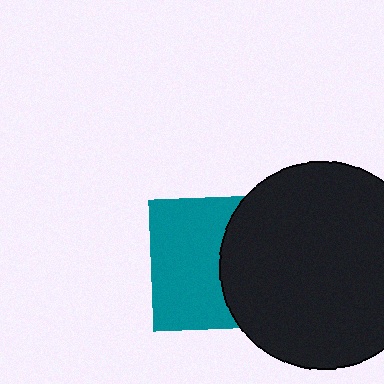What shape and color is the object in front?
The object in front is a black circle.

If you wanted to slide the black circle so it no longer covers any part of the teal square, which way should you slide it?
Slide it right — that is the most direct way to separate the two shapes.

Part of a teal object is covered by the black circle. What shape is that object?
It is a square.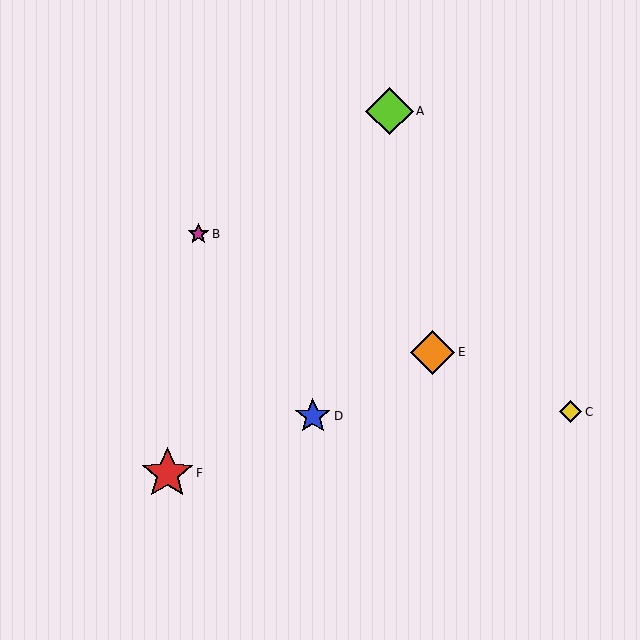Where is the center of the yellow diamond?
The center of the yellow diamond is at (571, 412).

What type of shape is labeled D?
Shape D is a blue star.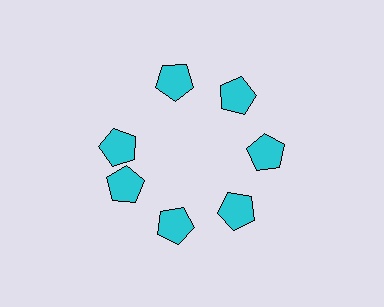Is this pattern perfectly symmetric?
No. The 7 cyan pentagons are arranged in a ring, but one element near the 10 o'clock position is rotated out of alignment along the ring, breaking the 7-fold rotational symmetry.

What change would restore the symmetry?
The symmetry would be restored by rotating it back into even spacing with its neighbors so that all 7 pentagons sit at equal angles and equal distance from the center.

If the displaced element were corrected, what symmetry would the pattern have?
It would have 7-fold rotational symmetry — the pattern would map onto itself every 51 degrees.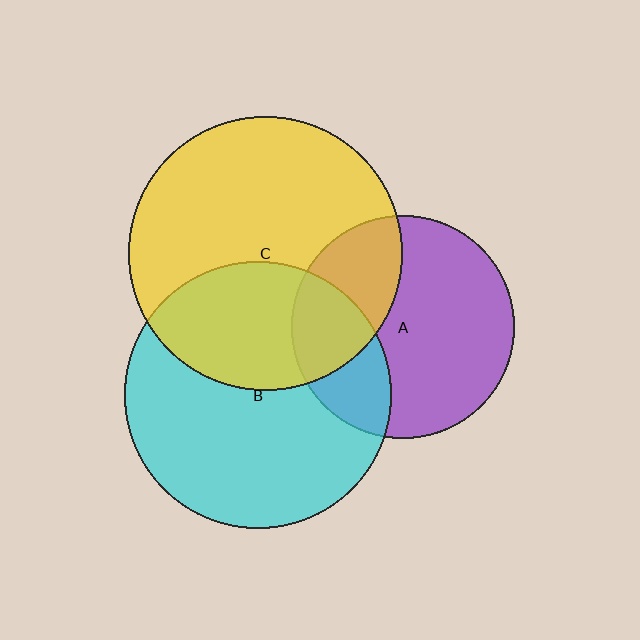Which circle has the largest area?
Circle C (yellow).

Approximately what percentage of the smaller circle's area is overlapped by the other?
Approximately 30%.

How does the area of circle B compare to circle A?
Approximately 1.4 times.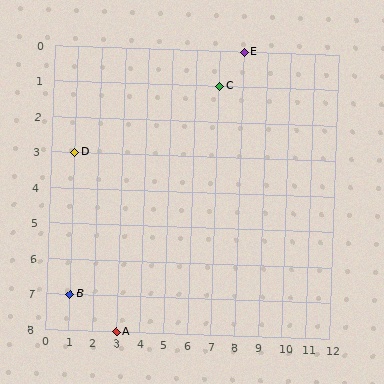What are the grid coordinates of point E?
Point E is at grid coordinates (8, 0).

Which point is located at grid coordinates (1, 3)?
Point D is at (1, 3).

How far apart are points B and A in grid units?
Points B and A are 2 columns and 1 row apart (about 2.2 grid units diagonally).